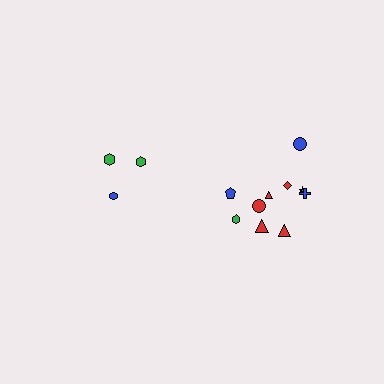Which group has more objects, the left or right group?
The right group.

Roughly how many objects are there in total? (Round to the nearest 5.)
Roughly 15 objects in total.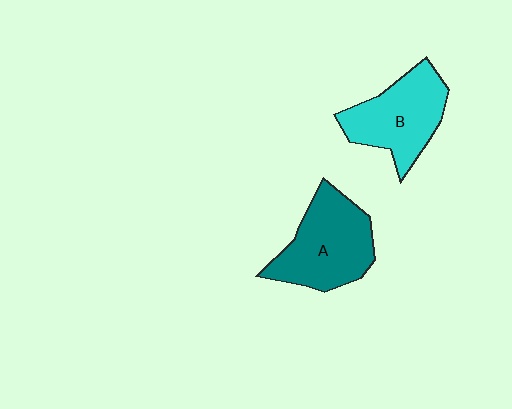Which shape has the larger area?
Shape A (teal).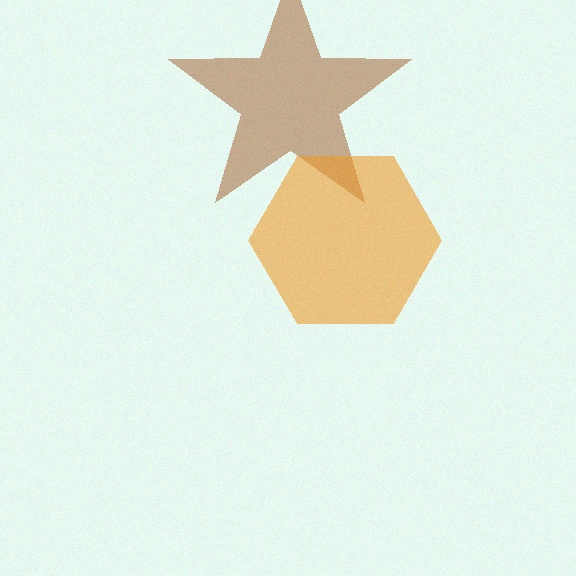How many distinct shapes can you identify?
There are 2 distinct shapes: a brown star, an orange hexagon.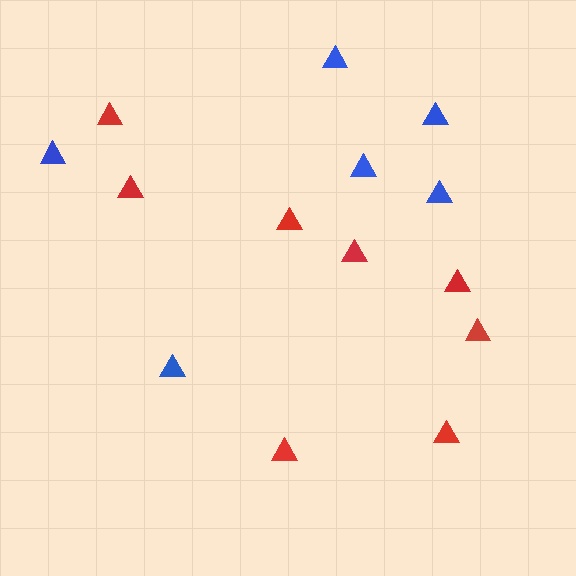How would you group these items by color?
There are 2 groups: one group of blue triangles (6) and one group of red triangles (8).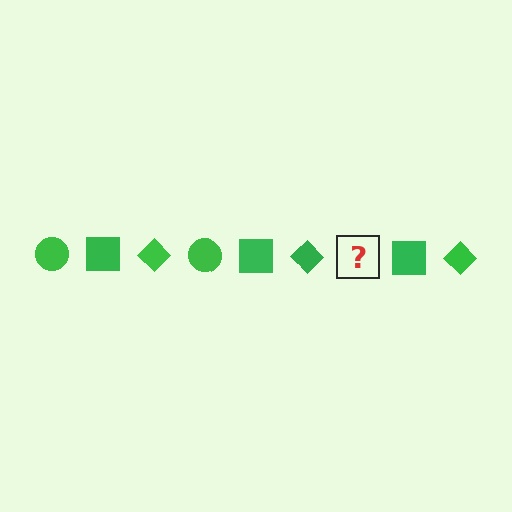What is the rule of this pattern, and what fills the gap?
The rule is that the pattern cycles through circle, square, diamond shapes in green. The gap should be filled with a green circle.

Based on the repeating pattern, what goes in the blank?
The blank should be a green circle.